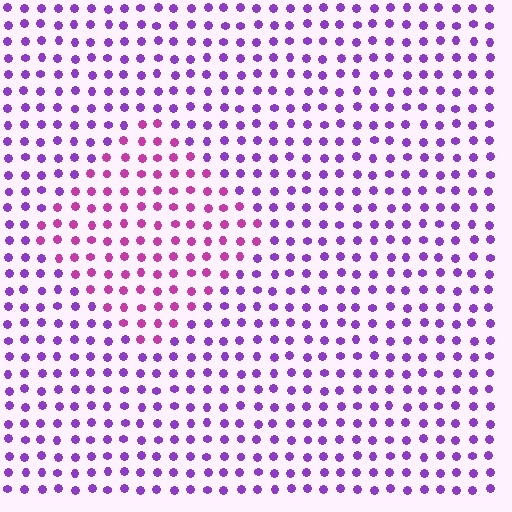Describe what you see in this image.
The image is filled with small purple elements in a uniform arrangement. A diamond-shaped region is visible where the elements are tinted to a slightly different hue, forming a subtle color boundary.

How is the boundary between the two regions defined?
The boundary is defined purely by a slight shift in hue (about 37 degrees). Spacing, size, and orientation are identical on both sides.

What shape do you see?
I see a diamond.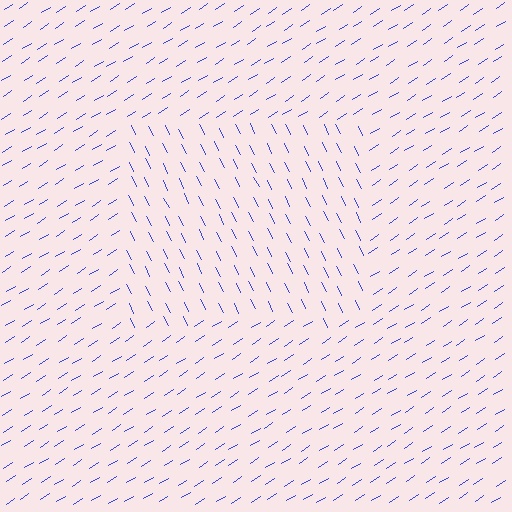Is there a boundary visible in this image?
Yes, there is a texture boundary formed by a change in line orientation.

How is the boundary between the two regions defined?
The boundary is defined purely by a change in line orientation (approximately 83 degrees difference). All lines are the same color and thickness.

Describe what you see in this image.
The image is filled with small blue line segments. A rectangle region in the image has lines oriented differently from the surrounding lines, creating a visible texture boundary.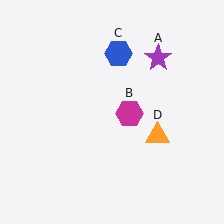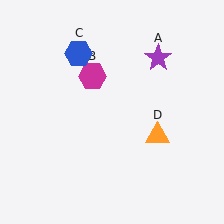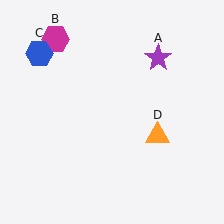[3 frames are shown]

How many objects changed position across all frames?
2 objects changed position: magenta hexagon (object B), blue hexagon (object C).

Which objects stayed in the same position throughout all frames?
Purple star (object A) and orange triangle (object D) remained stationary.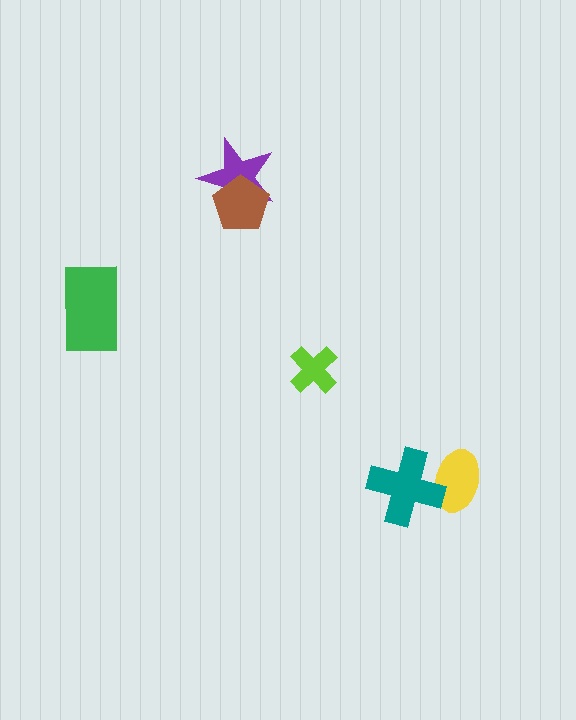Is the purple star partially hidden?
Yes, it is partially covered by another shape.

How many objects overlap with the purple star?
1 object overlaps with the purple star.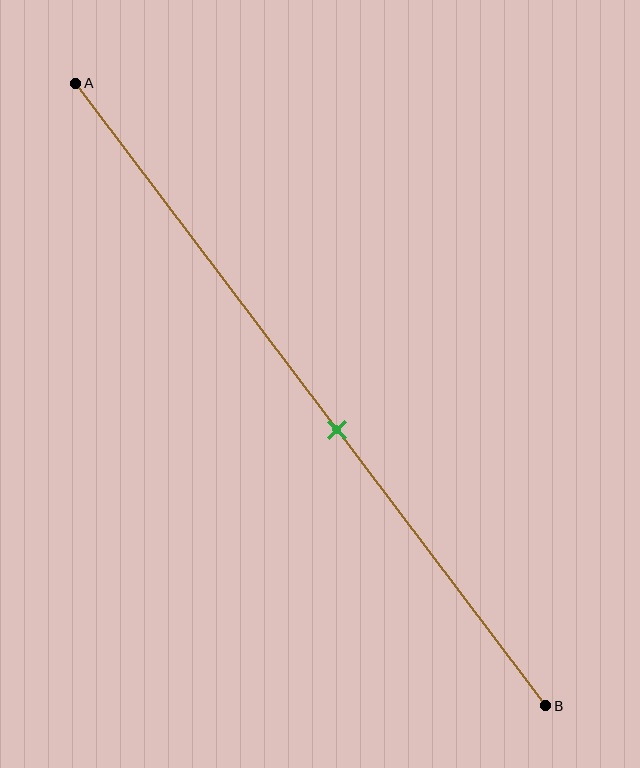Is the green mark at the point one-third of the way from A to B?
No, the mark is at about 55% from A, not at the 33% one-third point.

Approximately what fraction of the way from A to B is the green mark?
The green mark is approximately 55% of the way from A to B.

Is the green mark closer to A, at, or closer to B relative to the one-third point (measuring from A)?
The green mark is closer to point B than the one-third point of segment AB.